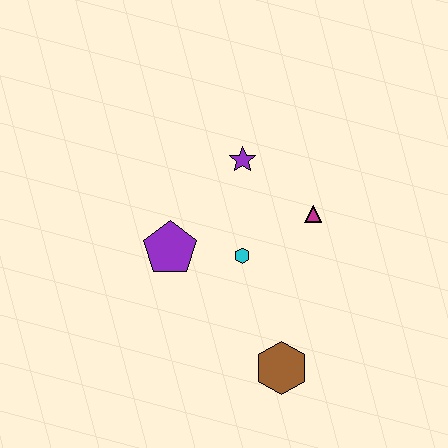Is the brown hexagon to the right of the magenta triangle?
No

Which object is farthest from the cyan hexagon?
The brown hexagon is farthest from the cyan hexagon.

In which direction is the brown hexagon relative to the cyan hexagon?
The brown hexagon is below the cyan hexagon.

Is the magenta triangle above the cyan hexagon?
Yes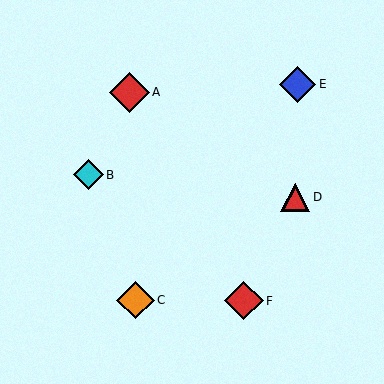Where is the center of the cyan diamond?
The center of the cyan diamond is at (88, 175).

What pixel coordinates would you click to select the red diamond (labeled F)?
Click at (244, 301) to select the red diamond F.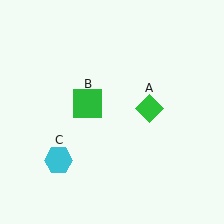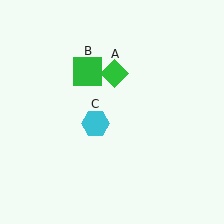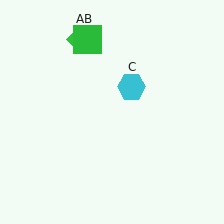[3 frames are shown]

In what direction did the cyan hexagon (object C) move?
The cyan hexagon (object C) moved up and to the right.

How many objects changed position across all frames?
3 objects changed position: green diamond (object A), green square (object B), cyan hexagon (object C).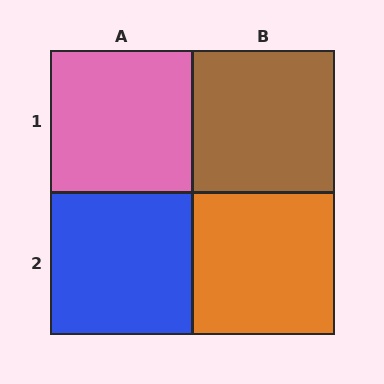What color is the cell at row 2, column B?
Orange.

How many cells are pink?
1 cell is pink.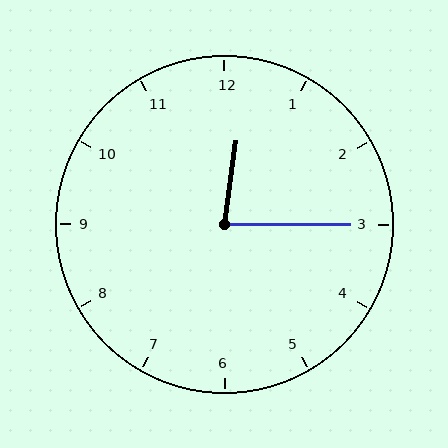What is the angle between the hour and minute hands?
Approximately 82 degrees.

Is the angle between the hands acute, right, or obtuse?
It is acute.